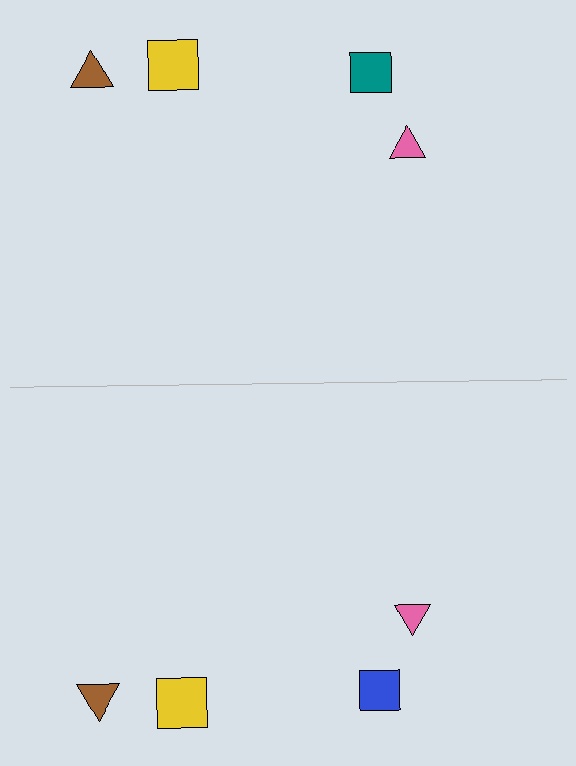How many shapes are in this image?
There are 8 shapes in this image.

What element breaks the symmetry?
The blue square on the bottom side breaks the symmetry — its mirror counterpart is teal.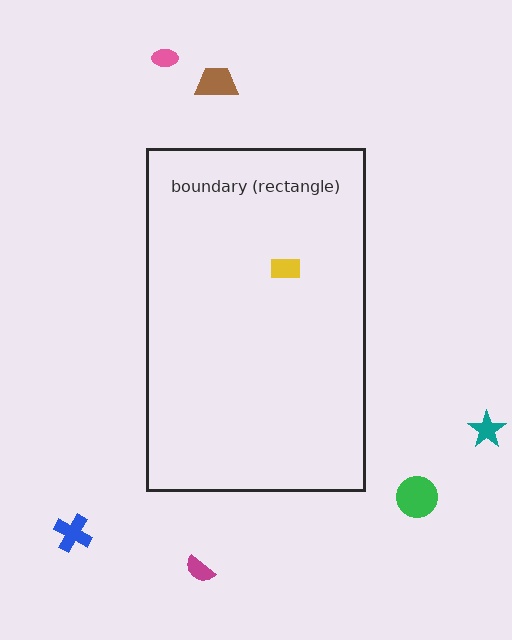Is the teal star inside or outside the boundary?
Outside.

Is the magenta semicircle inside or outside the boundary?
Outside.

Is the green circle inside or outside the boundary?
Outside.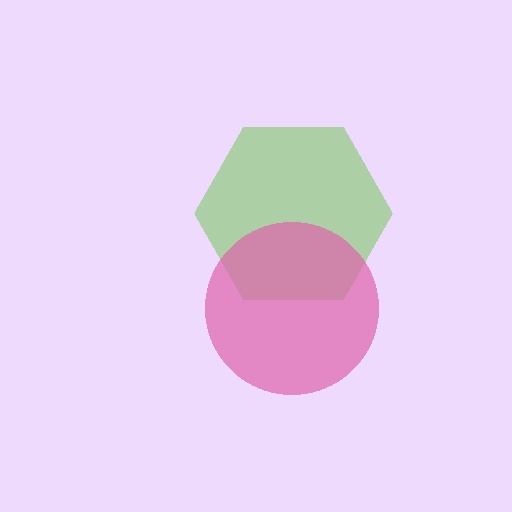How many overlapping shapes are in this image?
There are 2 overlapping shapes in the image.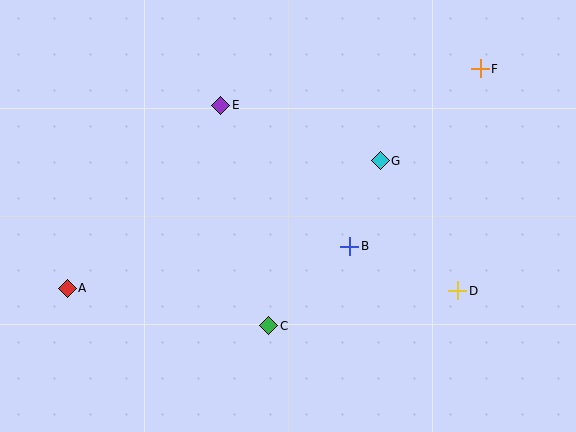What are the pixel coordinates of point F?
Point F is at (480, 69).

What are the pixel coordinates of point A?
Point A is at (67, 288).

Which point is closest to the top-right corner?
Point F is closest to the top-right corner.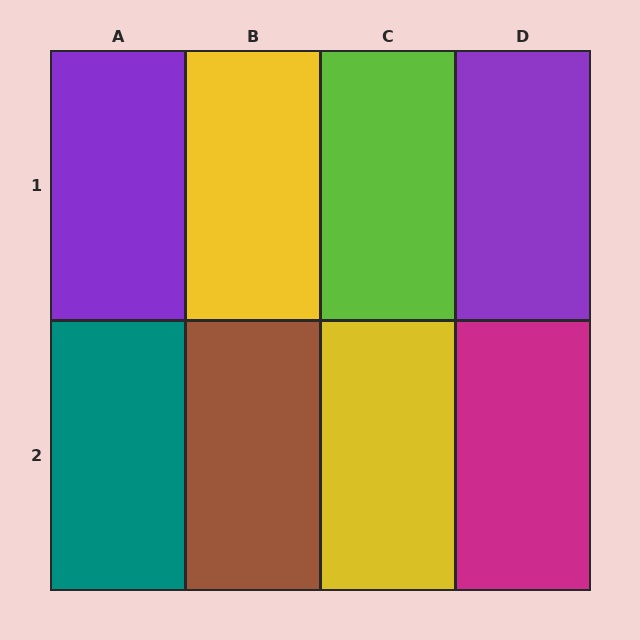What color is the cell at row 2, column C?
Yellow.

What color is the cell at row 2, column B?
Brown.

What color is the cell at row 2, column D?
Magenta.